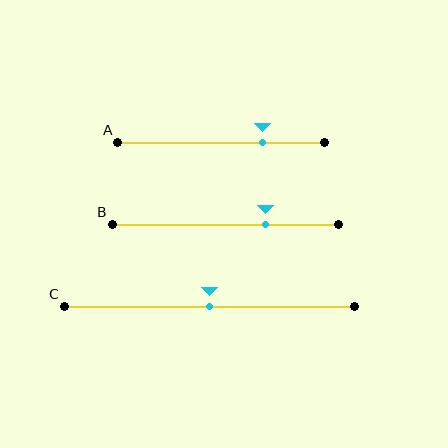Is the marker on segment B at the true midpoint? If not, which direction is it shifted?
No, the marker on segment B is shifted to the right by about 18% of the segment length.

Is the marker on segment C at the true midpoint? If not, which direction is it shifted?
Yes, the marker on segment C is at the true midpoint.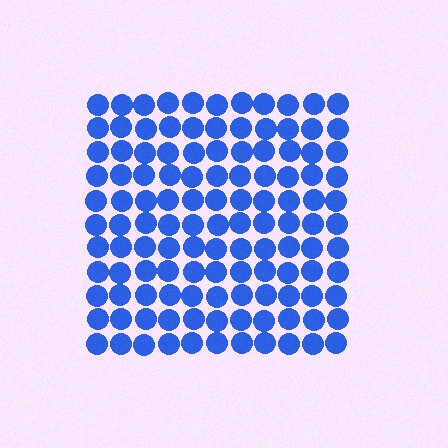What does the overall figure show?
The overall figure shows a square.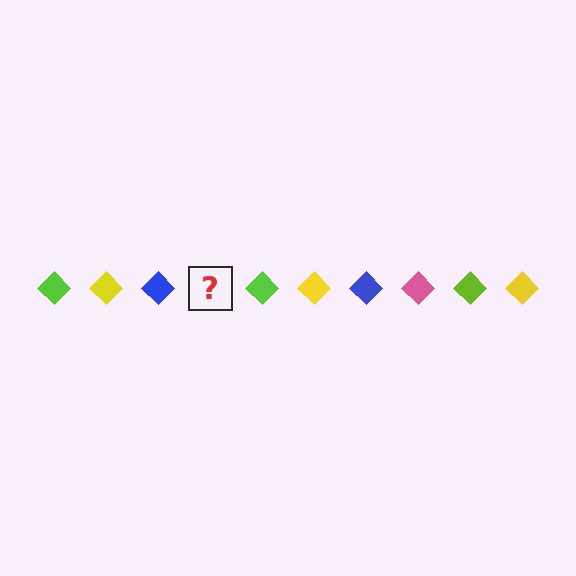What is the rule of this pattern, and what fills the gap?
The rule is that the pattern cycles through lime, yellow, blue, pink diamonds. The gap should be filled with a pink diamond.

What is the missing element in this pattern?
The missing element is a pink diamond.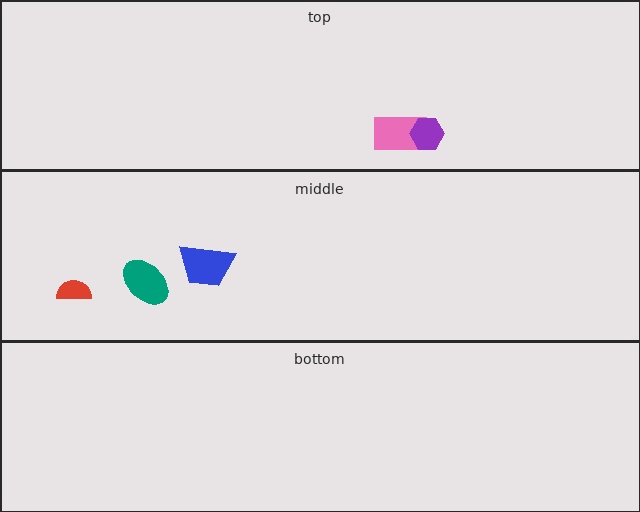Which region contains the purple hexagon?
The top region.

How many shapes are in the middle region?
3.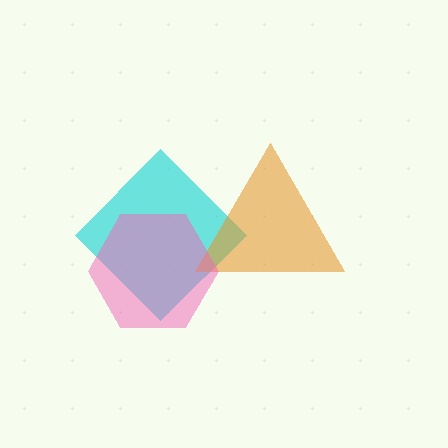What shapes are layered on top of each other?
The layered shapes are: a cyan diamond, an orange triangle, a pink hexagon.